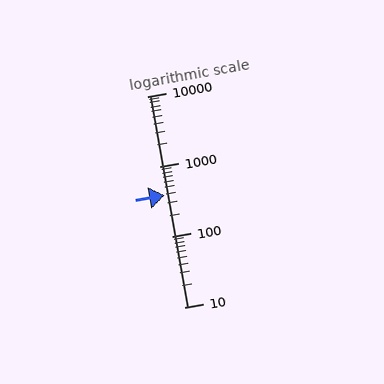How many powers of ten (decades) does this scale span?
The scale spans 3 decades, from 10 to 10000.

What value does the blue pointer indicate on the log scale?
The pointer indicates approximately 390.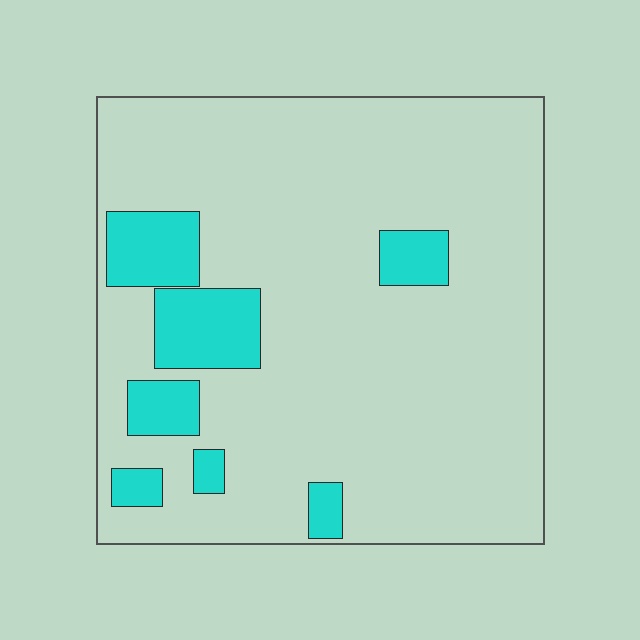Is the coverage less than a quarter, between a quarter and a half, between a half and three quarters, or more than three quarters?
Less than a quarter.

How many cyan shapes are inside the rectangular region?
7.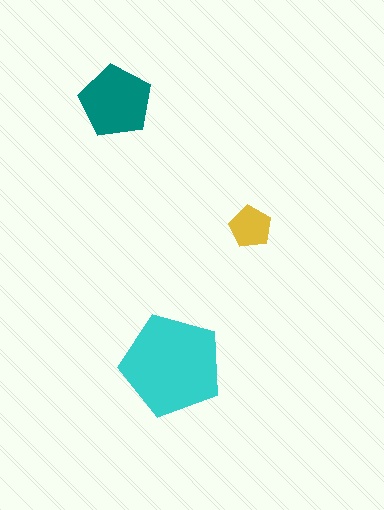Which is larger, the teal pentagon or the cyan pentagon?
The cyan one.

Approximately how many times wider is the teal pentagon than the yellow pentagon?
About 1.5 times wider.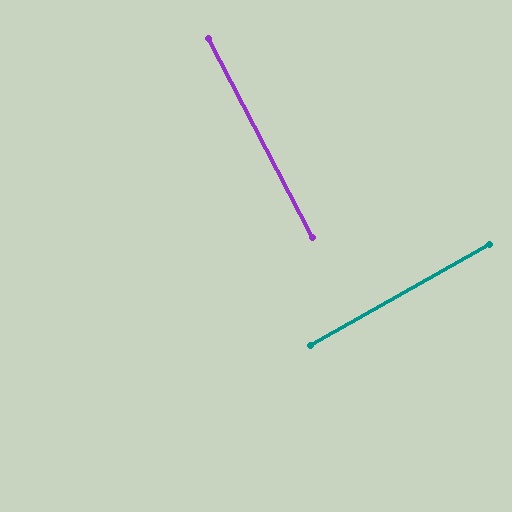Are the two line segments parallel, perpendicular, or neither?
Perpendicular — they meet at approximately 88°.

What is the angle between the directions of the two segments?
Approximately 88 degrees.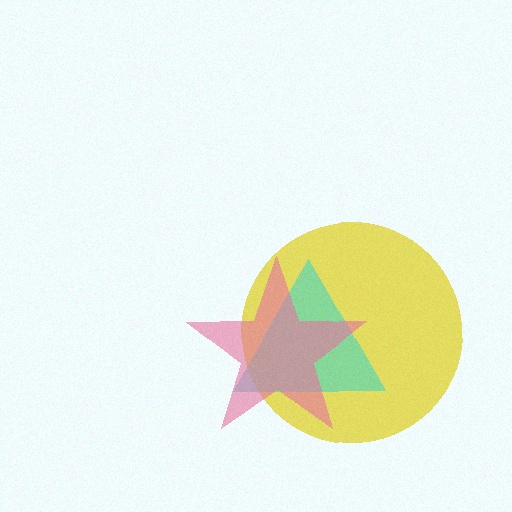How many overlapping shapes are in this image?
There are 3 overlapping shapes in the image.